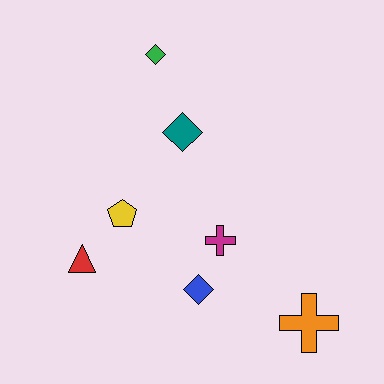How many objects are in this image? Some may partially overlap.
There are 7 objects.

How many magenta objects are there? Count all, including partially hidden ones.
There is 1 magenta object.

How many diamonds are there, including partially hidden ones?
There are 3 diamonds.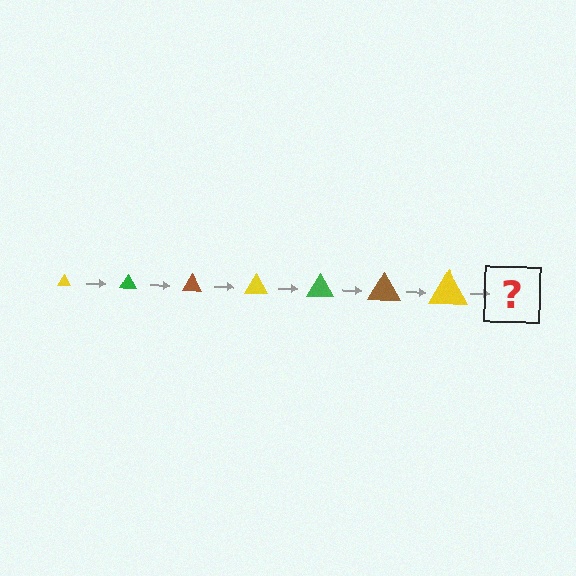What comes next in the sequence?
The next element should be a green triangle, larger than the previous one.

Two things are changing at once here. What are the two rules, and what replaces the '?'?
The two rules are that the triangle grows larger each step and the color cycles through yellow, green, and brown. The '?' should be a green triangle, larger than the previous one.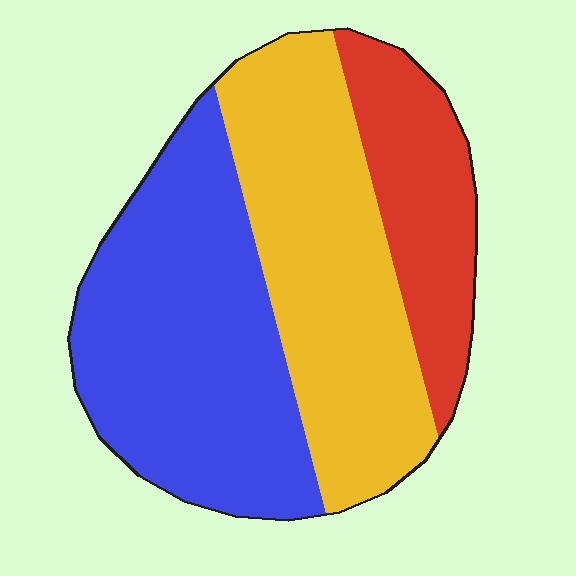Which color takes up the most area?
Blue, at roughly 40%.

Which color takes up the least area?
Red, at roughly 20%.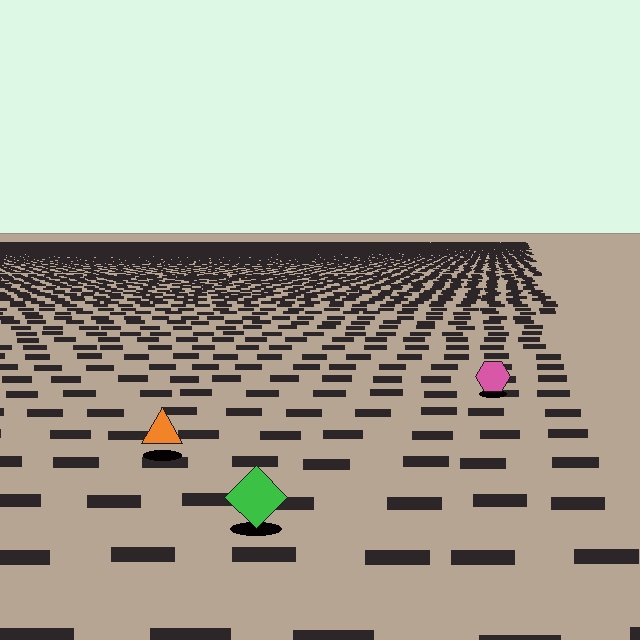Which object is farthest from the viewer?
The pink hexagon is farthest from the viewer. It appears smaller and the ground texture around it is denser.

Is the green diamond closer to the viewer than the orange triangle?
Yes. The green diamond is closer — you can tell from the texture gradient: the ground texture is coarser near it.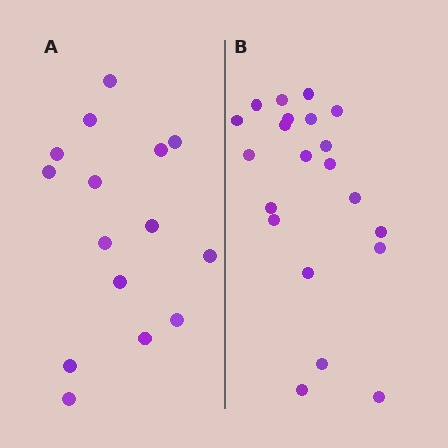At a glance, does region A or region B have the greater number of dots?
Region B (the right region) has more dots.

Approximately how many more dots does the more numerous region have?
Region B has about 6 more dots than region A.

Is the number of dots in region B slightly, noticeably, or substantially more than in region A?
Region B has noticeably more, but not dramatically so. The ratio is roughly 1.4 to 1.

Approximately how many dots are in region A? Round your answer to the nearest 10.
About 20 dots. (The exact count is 15, which rounds to 20.)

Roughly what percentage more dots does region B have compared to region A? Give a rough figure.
About 40% more.